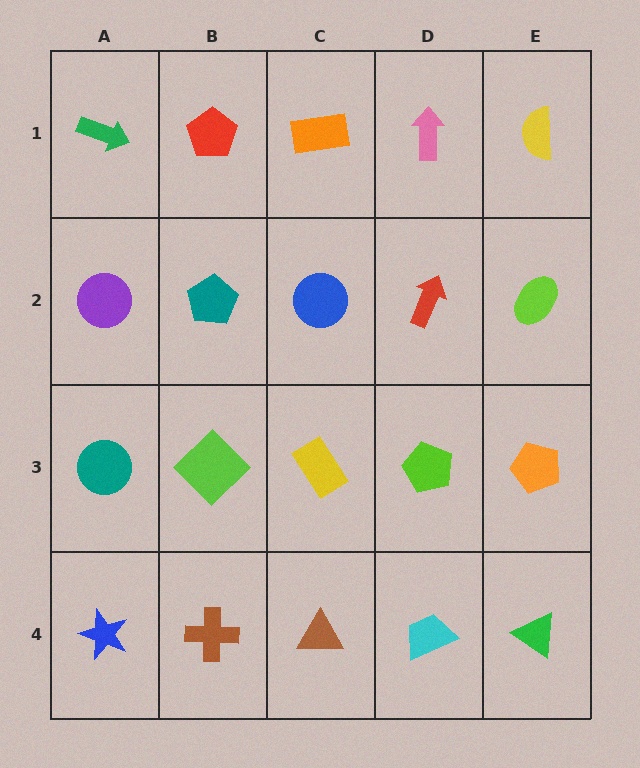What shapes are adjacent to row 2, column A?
A green arrow (row 1, column A), a teal circle (row 3, column A), a teal pentagon (row 2, column B).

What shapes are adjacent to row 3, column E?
A lime ellipse (row 2, column E), a green triangle (row 4, column E), a lime pentagon (row 3, column D).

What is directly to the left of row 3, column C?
A lime diamond.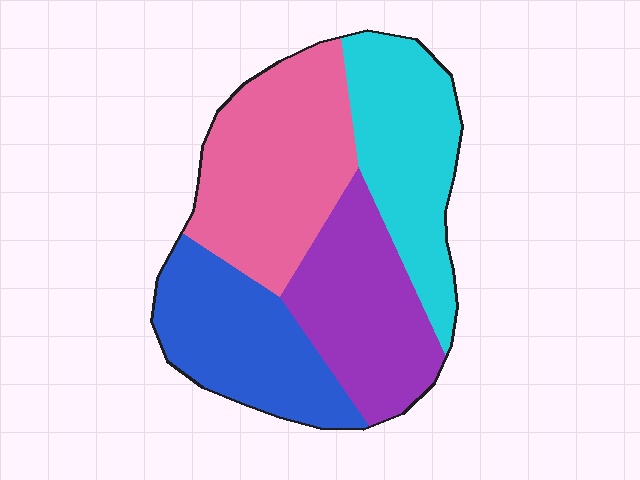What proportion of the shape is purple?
Purple takes up about one quarter (1/4) of the shape.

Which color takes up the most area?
Pink, at roughly 30%.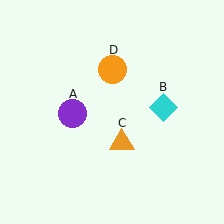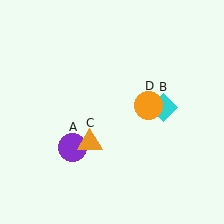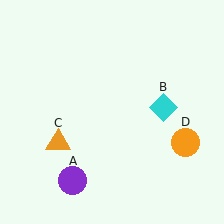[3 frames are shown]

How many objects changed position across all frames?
3 objects changed position: purple circle (object A), orange triangle (object C), orange circle (object D).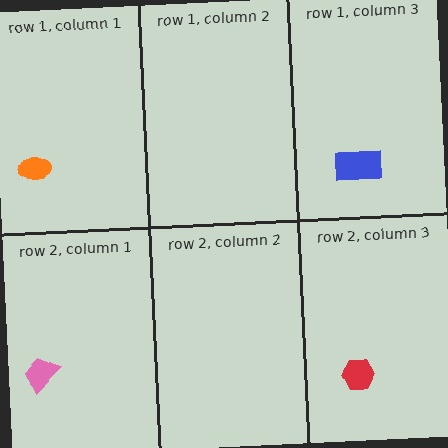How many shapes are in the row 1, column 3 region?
1.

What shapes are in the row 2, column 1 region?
The pink trapezoid.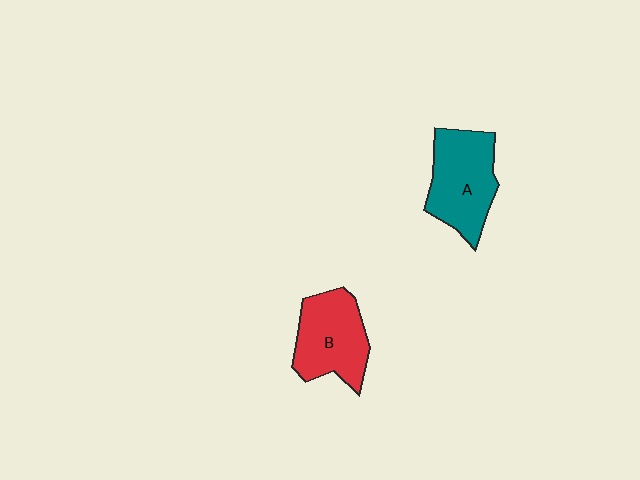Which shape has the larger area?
Shape A (teal).